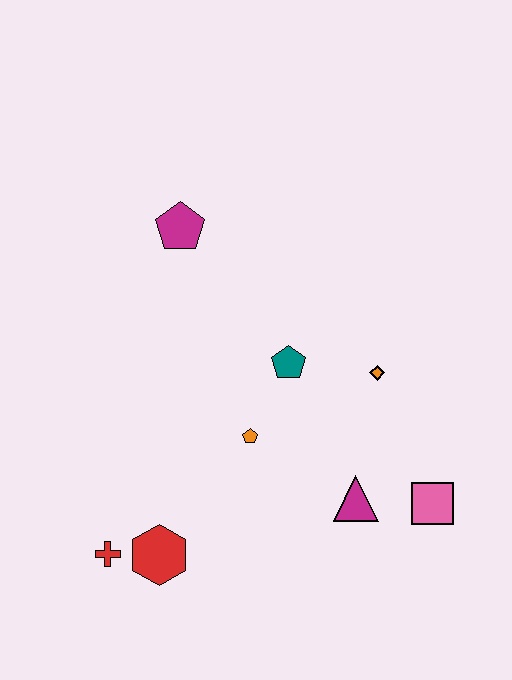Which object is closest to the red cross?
The red hexagon is closest to the red cross.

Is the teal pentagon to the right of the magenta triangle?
No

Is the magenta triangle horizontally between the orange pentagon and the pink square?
Yes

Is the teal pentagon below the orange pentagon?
No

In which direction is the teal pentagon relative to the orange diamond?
The teal pentagon is to the left of the orange diamond.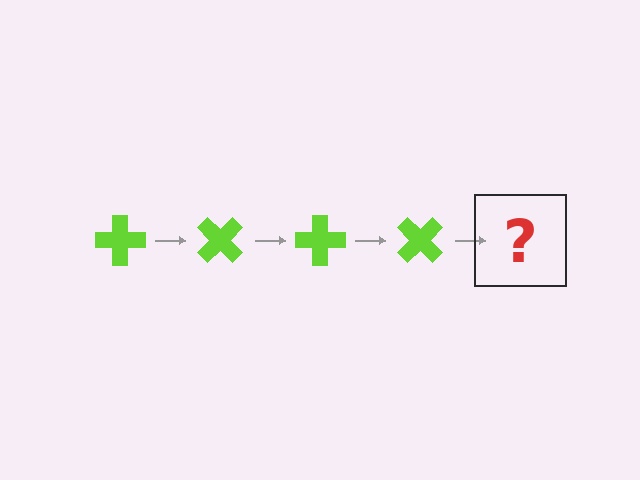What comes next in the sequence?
The next element should be a lime cross rotated 180 degrees.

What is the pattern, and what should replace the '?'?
The pattern is that the cross rotates 45 degrees each step. The '?' should be a lime cross rotated 180 degrees.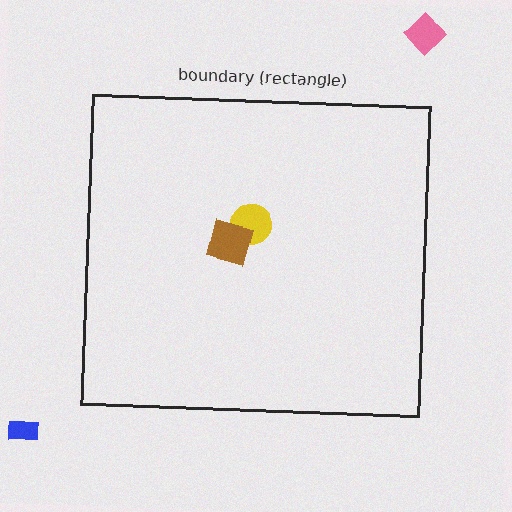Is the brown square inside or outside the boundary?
Inside.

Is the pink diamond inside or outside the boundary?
Outside.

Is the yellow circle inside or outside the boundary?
Inside.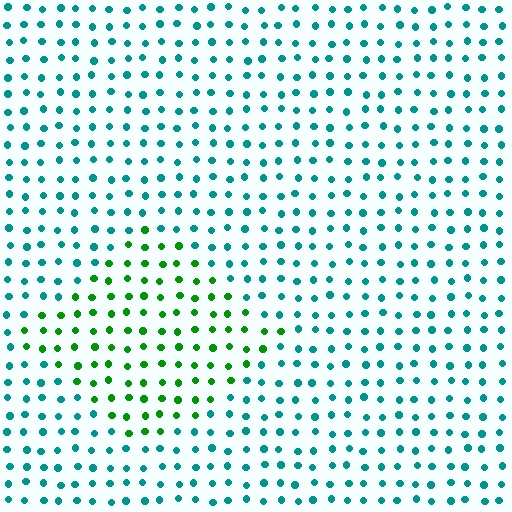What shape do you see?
I see a diamond.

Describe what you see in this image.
The image is filled with small teal elements in a uniform arrangement. A diamond-shaped region is visible where the elements are tinted to a slightly different hue, forming a subtle color boundary.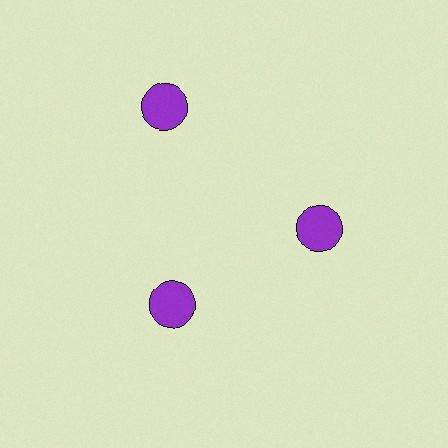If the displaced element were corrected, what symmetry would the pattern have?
It would have 3-fold rotational symmetry — the pattern would map onto itself every 120 degrees.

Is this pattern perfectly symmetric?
No. The 3 purple circles are arranged in a ring, but one element near the 11 o'clock position is pushed outward from the center, breaking the 3-fold rotational symmetry.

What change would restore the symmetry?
The symmetry would be restored by moving it inward, back onto the ring so that all 3 circles sit at equal angles and equal distance from the center.